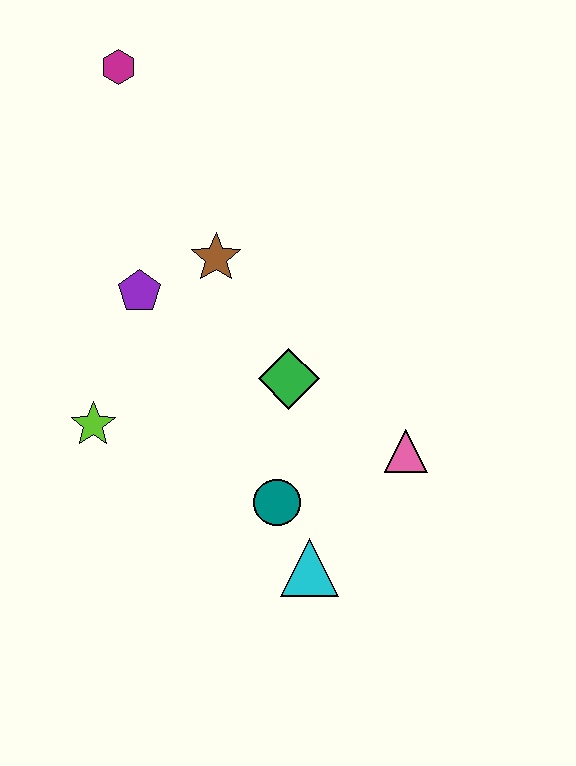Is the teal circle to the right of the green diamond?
No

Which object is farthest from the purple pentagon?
The cyan triangle is farthest from the purple pentagon.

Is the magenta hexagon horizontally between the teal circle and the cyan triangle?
No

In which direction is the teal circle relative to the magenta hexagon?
The teal circle is below the magenta hexagon.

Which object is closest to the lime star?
The purple pentagon is closest to the lime star.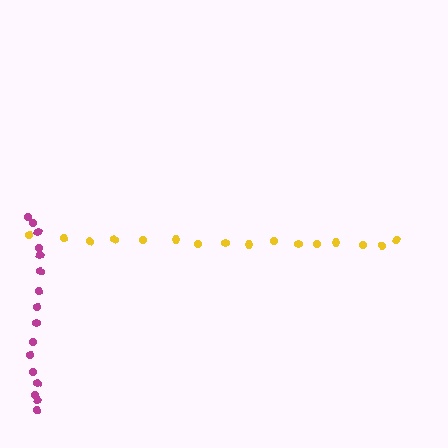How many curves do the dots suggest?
There are 2 distinct paths.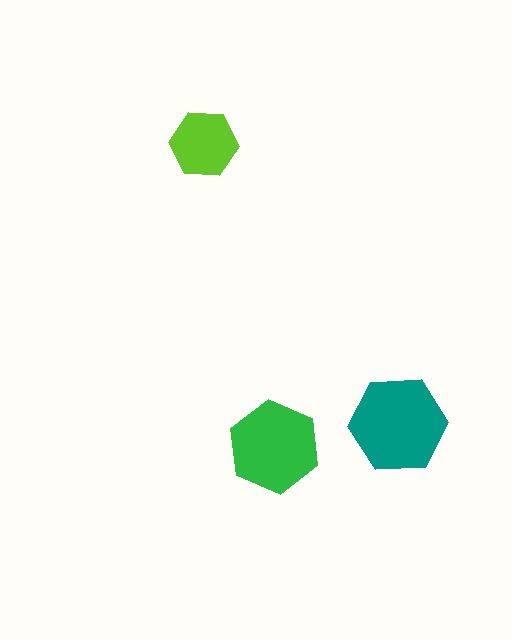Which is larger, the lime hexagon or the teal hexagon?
The teal one.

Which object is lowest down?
The green hexagon is bottommost.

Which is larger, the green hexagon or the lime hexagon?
The green one.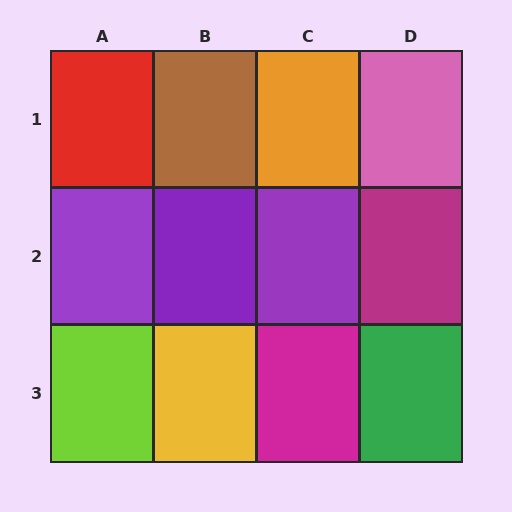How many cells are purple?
3 cells are purple.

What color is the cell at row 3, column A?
Lime.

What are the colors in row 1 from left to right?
Red, brown, orange, pink.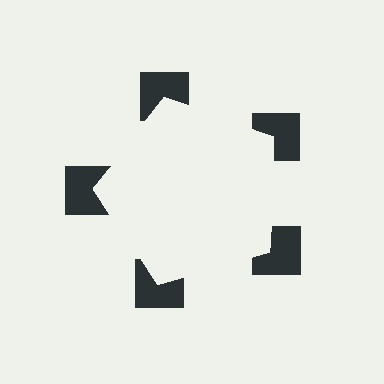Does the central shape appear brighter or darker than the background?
It typically appears slightly brighter than the background, even though no actual brightness change is drawn.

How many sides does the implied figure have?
5 sides.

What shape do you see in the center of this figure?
An illusory pentagon — its edges are inferred from the aligned wedge cuts in the notched squares, not physically drawn.